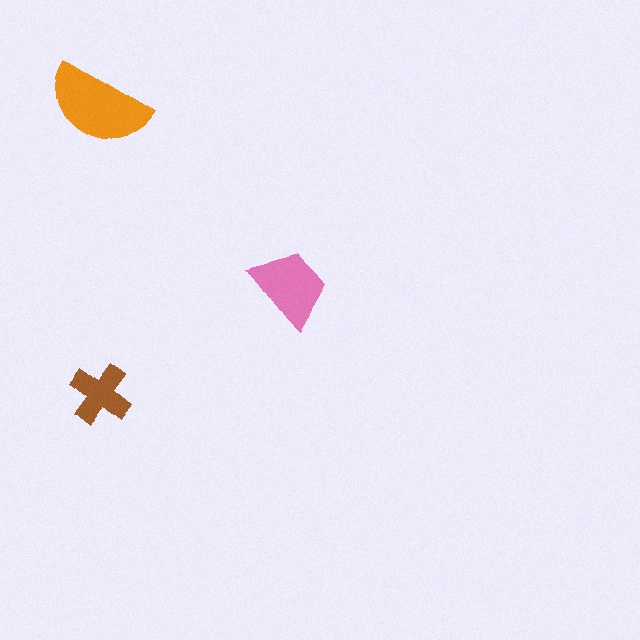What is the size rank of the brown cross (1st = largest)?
3rd.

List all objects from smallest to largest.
The brown cross, the pink trapezoid, the orange semicircle.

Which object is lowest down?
The brown cross is bottommost.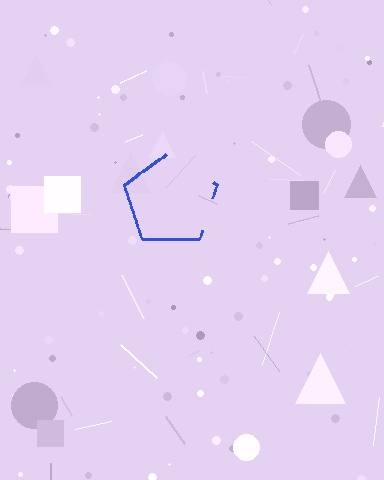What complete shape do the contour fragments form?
The contour fragments form a pentagon.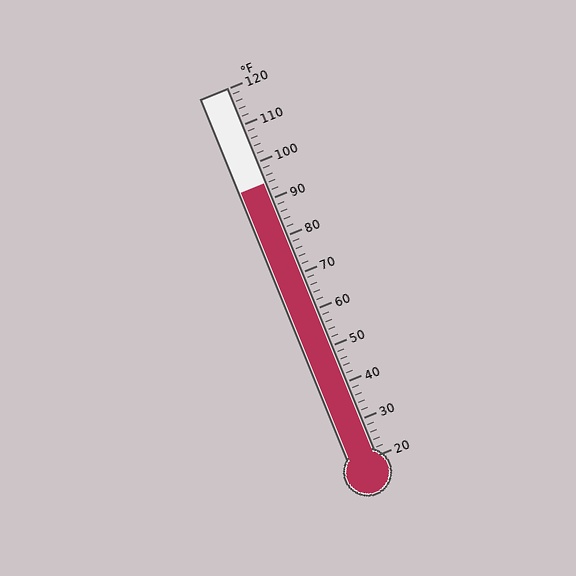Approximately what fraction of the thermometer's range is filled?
The thermometer is filled to approximately 75% of its range.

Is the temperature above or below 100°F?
The temperature is below 100°F.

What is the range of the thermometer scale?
The thermometer scale ranges from 20°F to 120°F.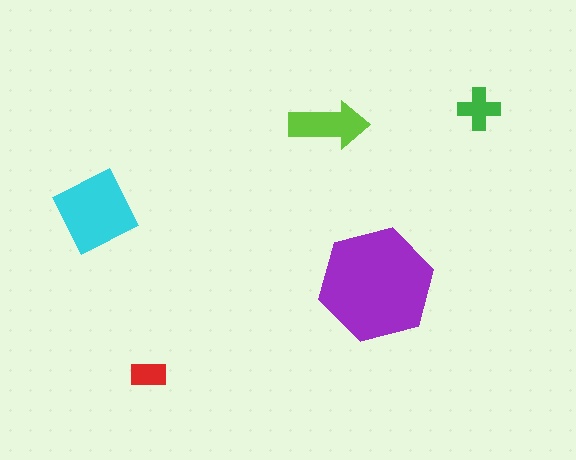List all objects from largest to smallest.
The purple hexagon, the cyan diamond, the lime arrow, the green cross, the red rectangle.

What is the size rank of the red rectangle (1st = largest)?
5th.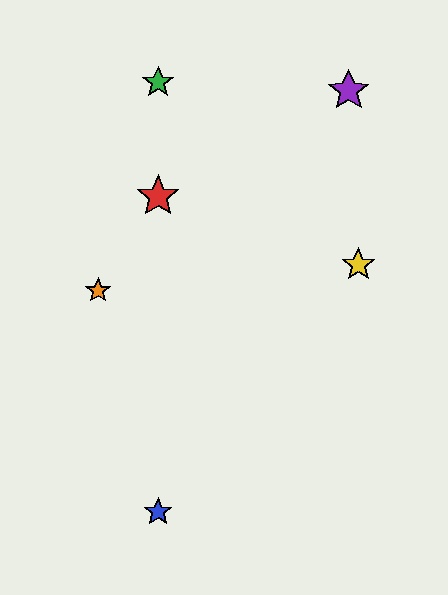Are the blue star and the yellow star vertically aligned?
No, the blue star is at x≈158 and the yellow star is at x≈358.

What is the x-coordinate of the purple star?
The purple star is at x≈349.